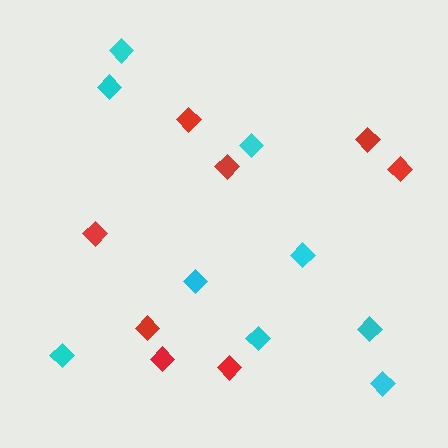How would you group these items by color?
There are 2 groups: one group of cyan diamonds (9) and one group of red diamonds (8).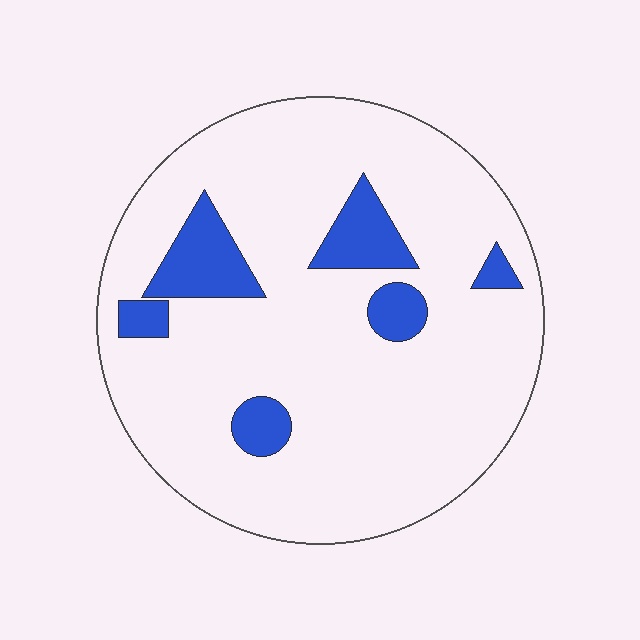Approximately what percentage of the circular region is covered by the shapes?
Approximately 15%.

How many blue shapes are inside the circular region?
6.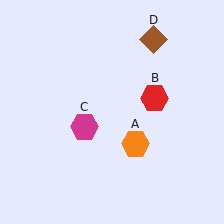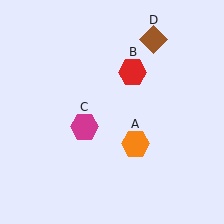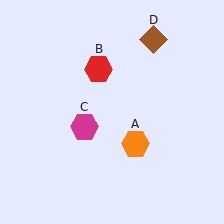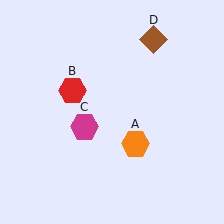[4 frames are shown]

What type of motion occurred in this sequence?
The red hexagon (object B) rotated counterclockwise around the center of the scene.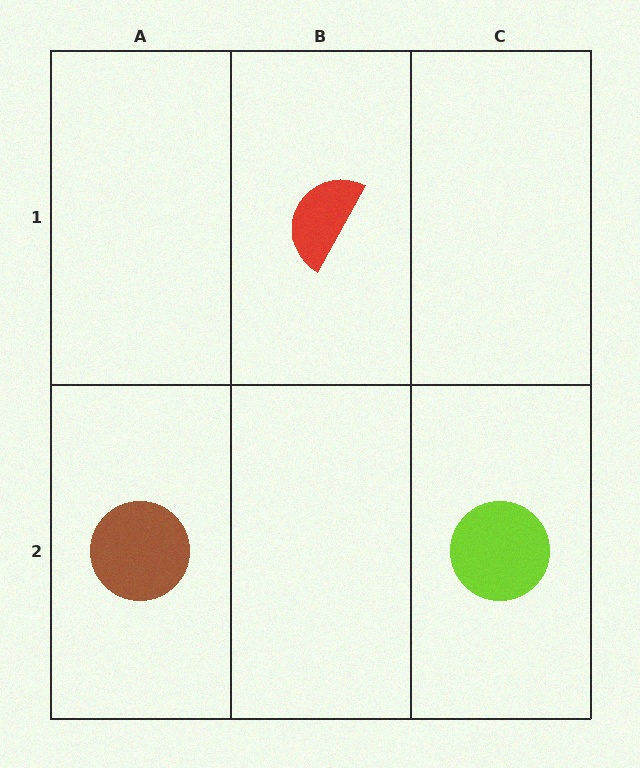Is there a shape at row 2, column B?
No, that cell is empty.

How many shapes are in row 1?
1 shape.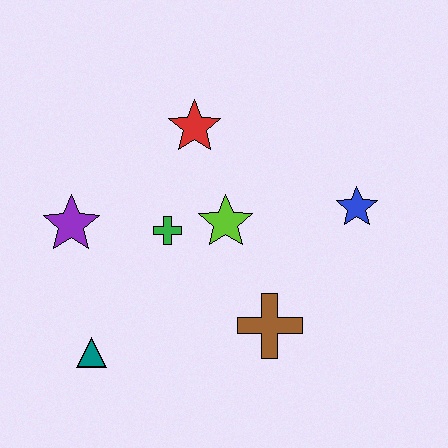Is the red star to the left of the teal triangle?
No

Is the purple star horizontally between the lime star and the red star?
No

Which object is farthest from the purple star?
The blue star is farthest from the purple star.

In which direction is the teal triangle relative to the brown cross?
The teal triangle is to the left of the brown cross.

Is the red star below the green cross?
No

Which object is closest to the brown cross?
The lime star is closest to the brown cross.